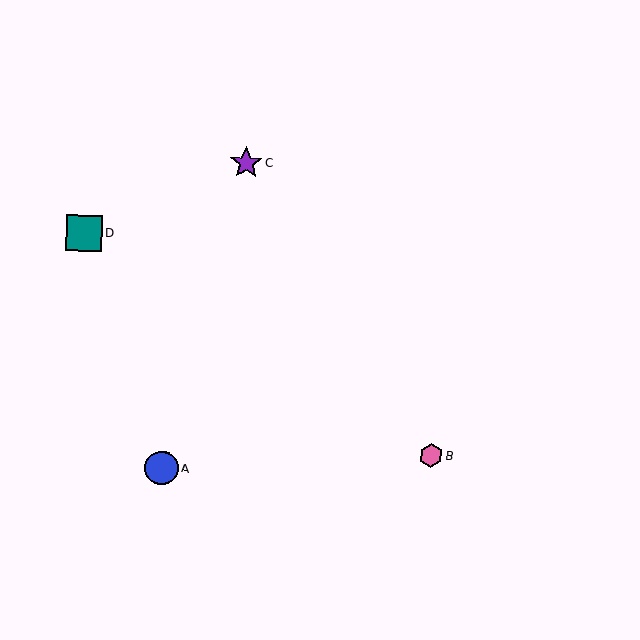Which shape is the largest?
The teal square (labeled D) is the largest.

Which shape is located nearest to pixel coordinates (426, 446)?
The pink hexagon (labeled B) at (431, 456) is nearest to that location.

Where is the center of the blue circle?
The center of the blue circle is at (162, 468).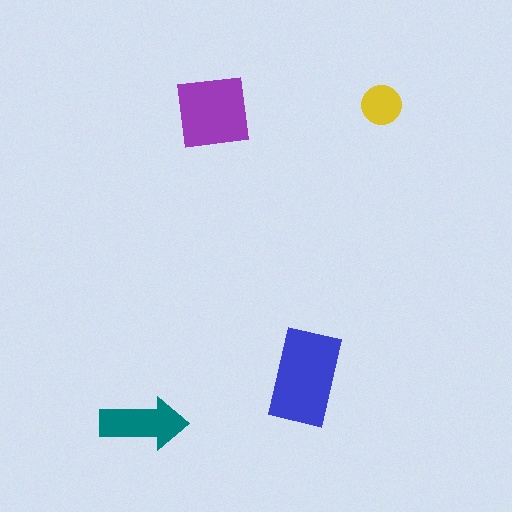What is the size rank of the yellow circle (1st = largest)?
4th.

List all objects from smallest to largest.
The yellow circle, the teal arrow, the purple square, the blue rectangle.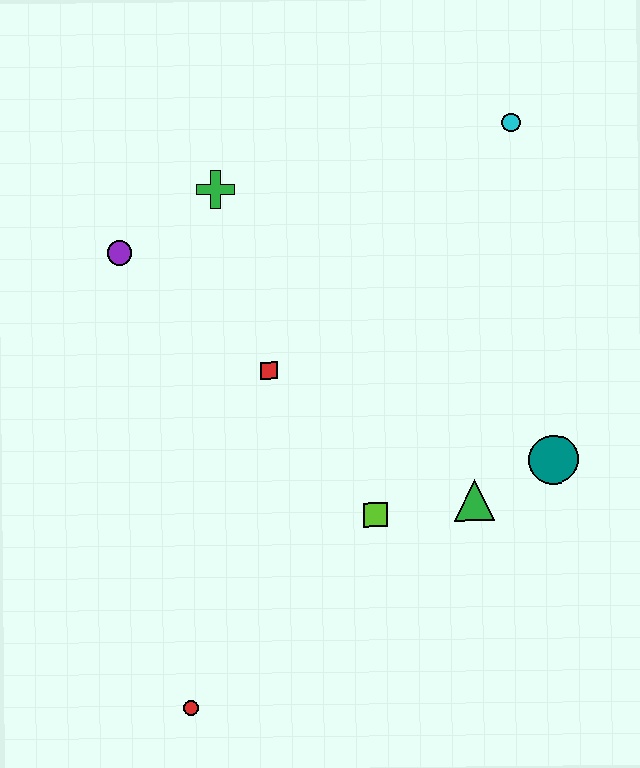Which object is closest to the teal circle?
The green triangle is closest to the teal circle.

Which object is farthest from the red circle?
The cyan circle is farthest from the red circle.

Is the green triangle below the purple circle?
Yes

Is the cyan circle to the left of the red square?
No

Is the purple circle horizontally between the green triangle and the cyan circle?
No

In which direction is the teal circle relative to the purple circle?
The teal circle is to the right of the purple circle.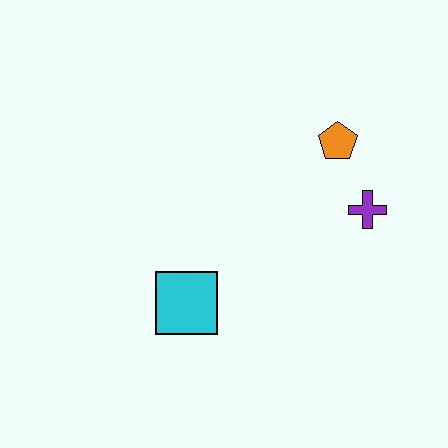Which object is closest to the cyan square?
The purple cross is closest to the cyan square.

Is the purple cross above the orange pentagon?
No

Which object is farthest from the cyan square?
The orange pentagon is farthest from the cyan square.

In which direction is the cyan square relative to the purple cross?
The cyan square is to the left of the purple cross.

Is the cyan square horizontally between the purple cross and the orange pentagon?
No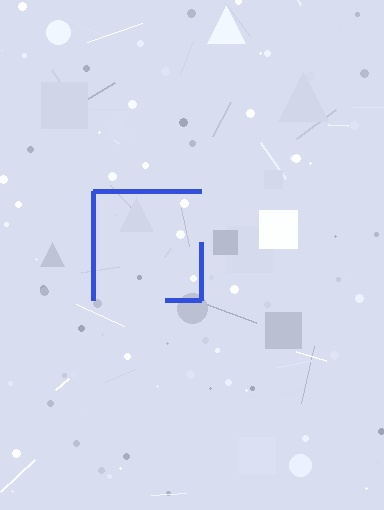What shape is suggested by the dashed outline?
The dashed outline suggests a square.